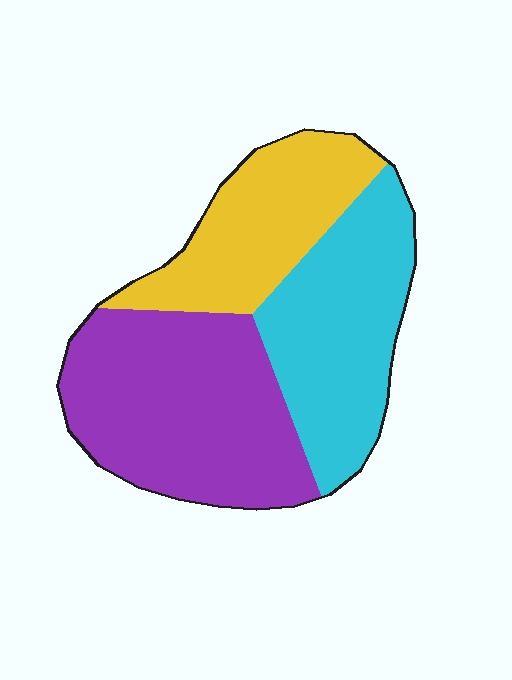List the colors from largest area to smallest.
From largest to smallest: purple, cyan, yellow.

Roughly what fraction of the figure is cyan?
Cyan takes up about one third (1/3) of the figure.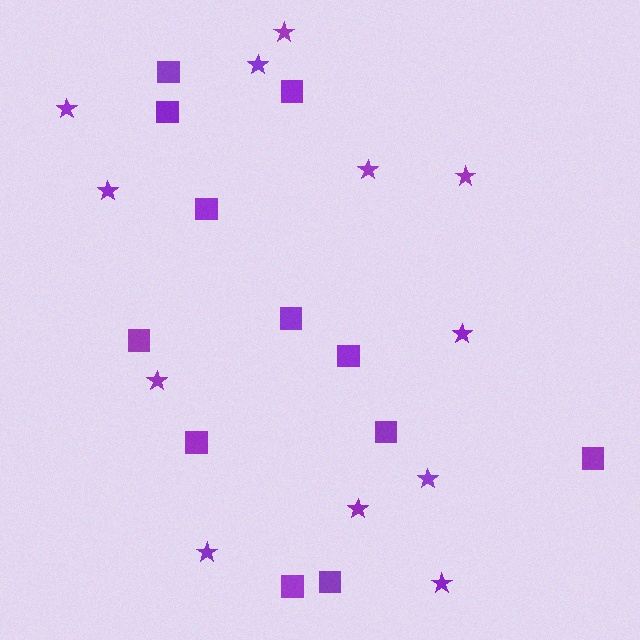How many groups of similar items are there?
There are 2 groups: one group of squares (12) and one group of stars (12).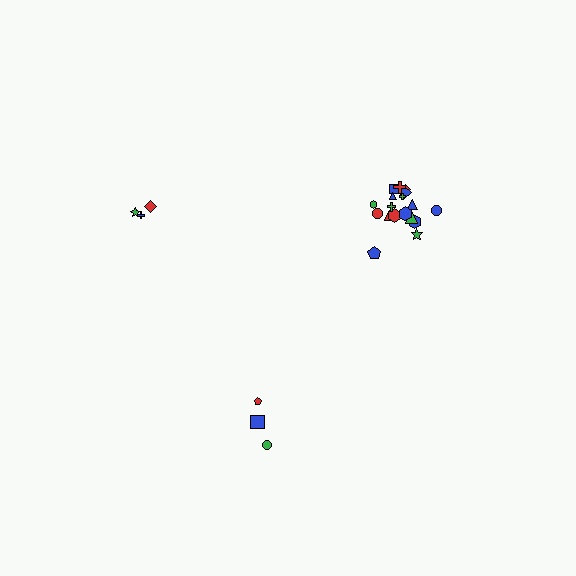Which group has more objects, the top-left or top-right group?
The top-right group.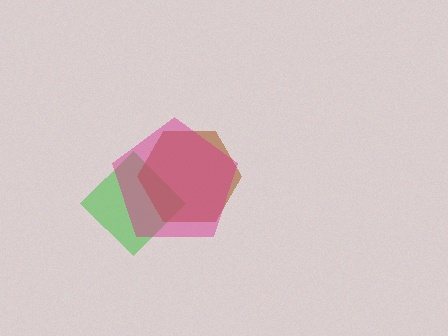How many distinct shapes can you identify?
There are 3 distinct shapes: a green diamond, a brown hexagon, a magenta pentagon.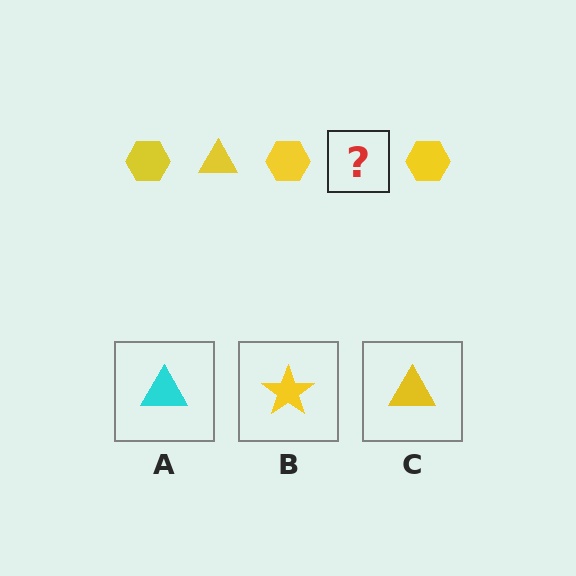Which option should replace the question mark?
Option C.